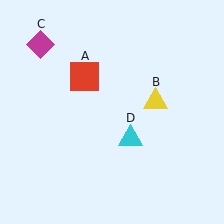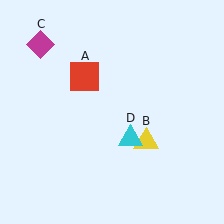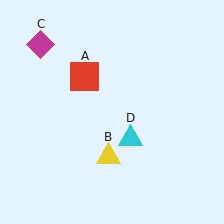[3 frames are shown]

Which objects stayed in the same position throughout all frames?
Red square (object A) and magenta diamond (object C) and cyan triangle (object D) remained stationary.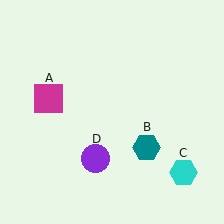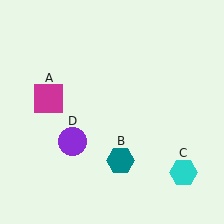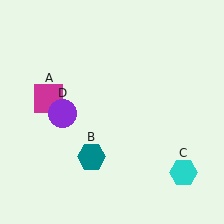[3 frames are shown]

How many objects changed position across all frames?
2 objects changed position: teal hexagon (object B), purple circle (object D).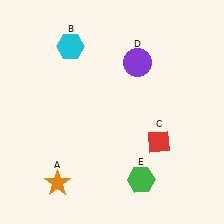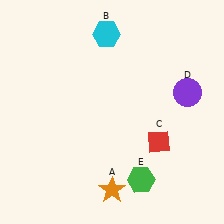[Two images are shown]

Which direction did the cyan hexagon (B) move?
The cyan hexagon (B) moved right.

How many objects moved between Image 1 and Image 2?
3 objects moved between the two images.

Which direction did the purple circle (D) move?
The purple circle (D) moved right.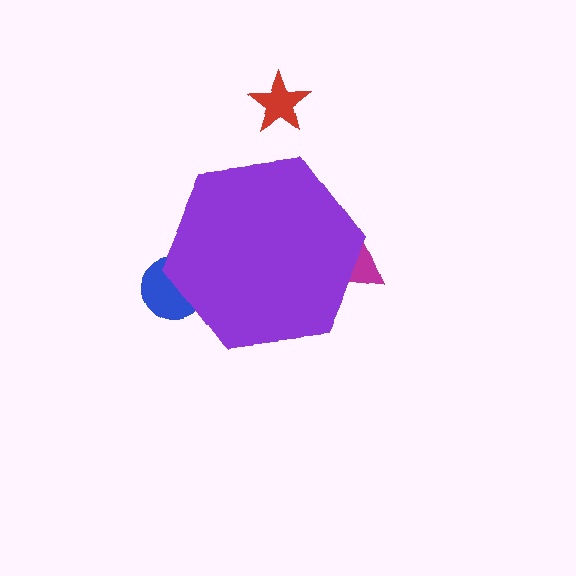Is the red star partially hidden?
No, the red star is fully visible.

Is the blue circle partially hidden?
Yes, the blue circle is partially hidden behind the purple hexagon.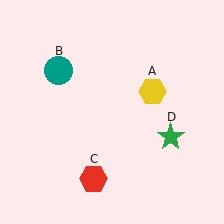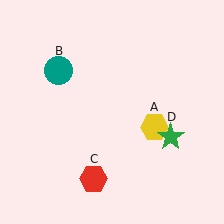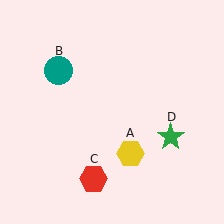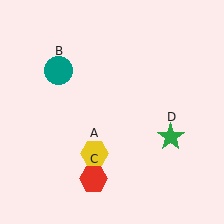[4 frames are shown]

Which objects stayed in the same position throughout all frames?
Teal circle (object B) and red hexagon (object C) and green star (object D) remained stationary.